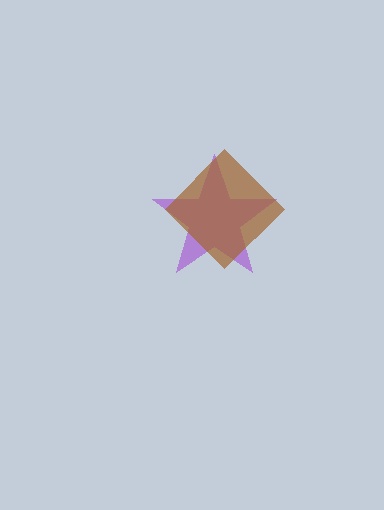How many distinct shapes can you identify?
There are 2 distinct shapes: a purple star, a brown diamond.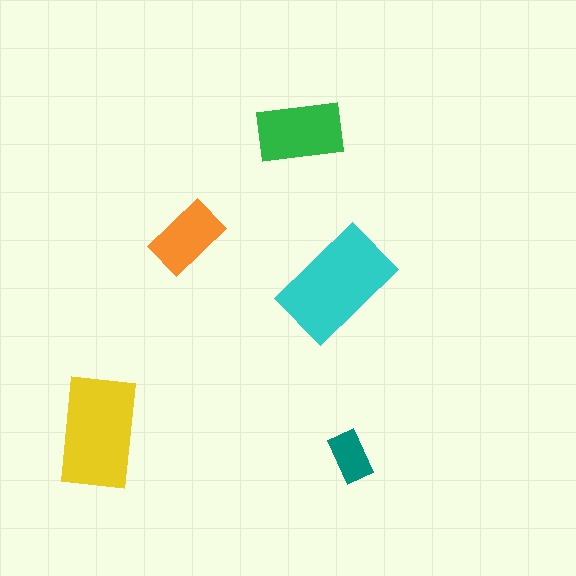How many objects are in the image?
There are 5 objects in the image.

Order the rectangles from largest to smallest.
the cyan one, the yellow one, the green one, the orange one, the teal one.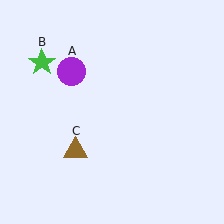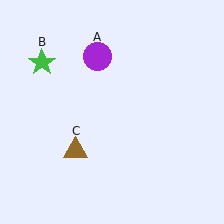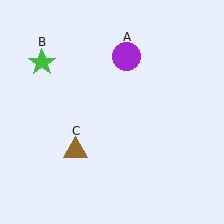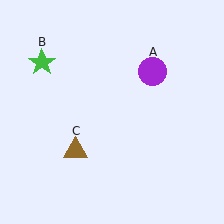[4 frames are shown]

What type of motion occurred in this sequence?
The purple circle (object A) rotated clockwise around the center of the scene.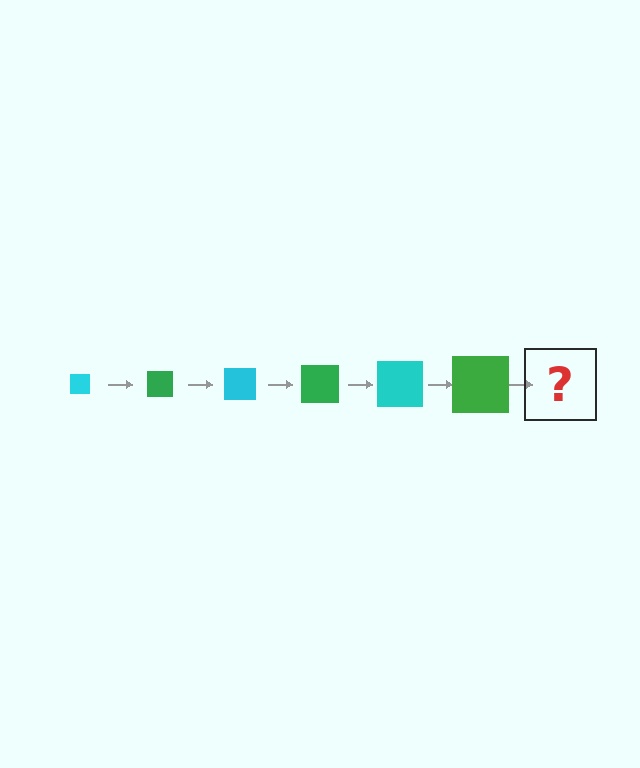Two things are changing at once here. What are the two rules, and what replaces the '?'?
The two rules are that the square grows larger each step and the color cycles through cyan and green. The '?' should be a cyan square, larger than the previous one.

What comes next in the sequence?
The next element should be a cyan square, larger than the previous one.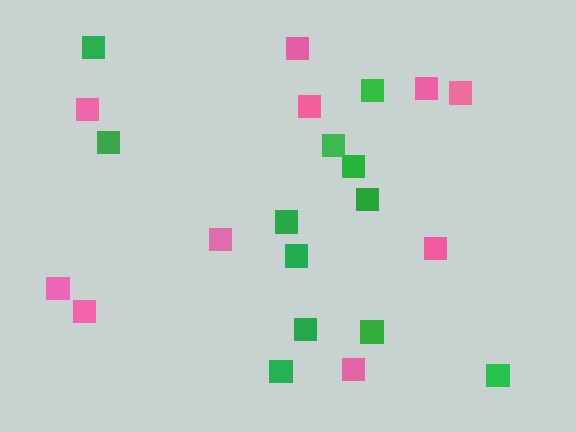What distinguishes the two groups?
There are 2 groups: one group of pink squares (10) and one group of green squares (12).